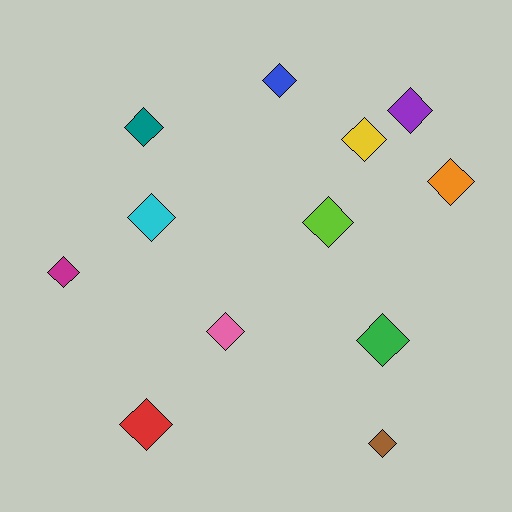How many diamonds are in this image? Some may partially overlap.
There are 12 diamonds.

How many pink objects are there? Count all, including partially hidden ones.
There is 1 pink object.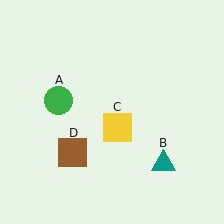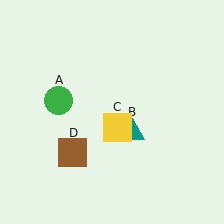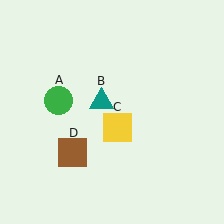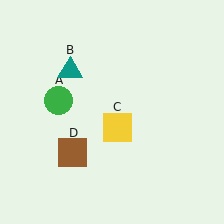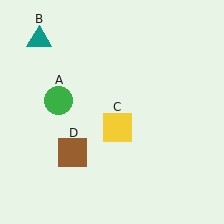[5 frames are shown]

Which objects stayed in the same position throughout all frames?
Green circle (object A) and yellow square (object C) and brown square (object D) remained stationary.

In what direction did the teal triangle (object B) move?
The teal triangle (object B) moved up and to the left.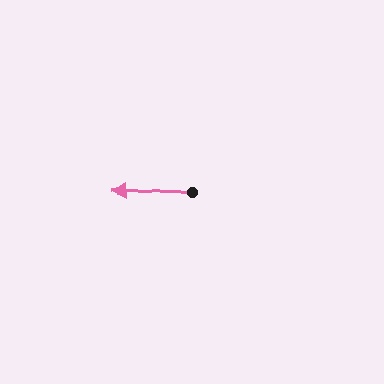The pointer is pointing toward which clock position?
Roughly 9 o'clock.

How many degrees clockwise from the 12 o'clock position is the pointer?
Approximately 269 degrees.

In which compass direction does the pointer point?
West.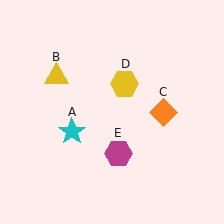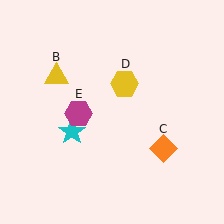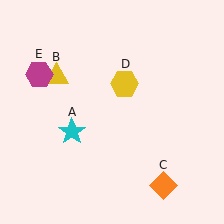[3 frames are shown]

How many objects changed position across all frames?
2 objects changed position: orange diamond (object C), magenta hexagon (object E).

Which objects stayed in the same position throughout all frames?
Cyan star (object A) and yellow triangle (object B) and yellow hexagon (object D) remained stationary.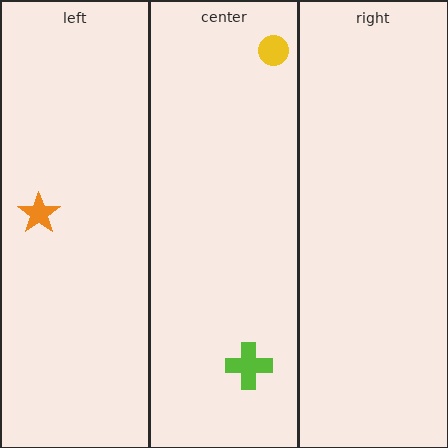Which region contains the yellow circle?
The center region.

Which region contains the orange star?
The left region.